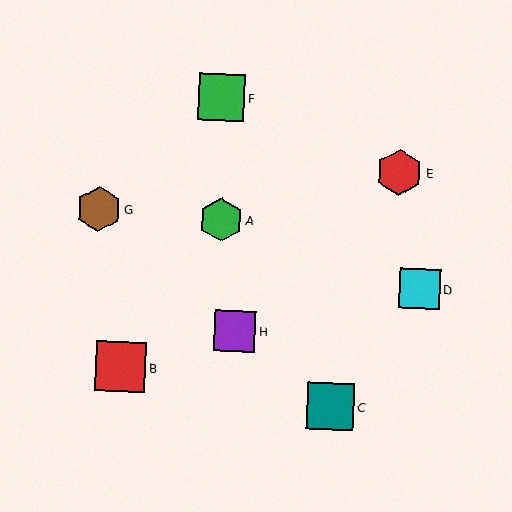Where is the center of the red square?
The center of the red square is at (121, 367).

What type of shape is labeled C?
Shape C is a teal square.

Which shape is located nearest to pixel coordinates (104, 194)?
The brown hexagon (labeled G) at (99, 209) is nearest to that location.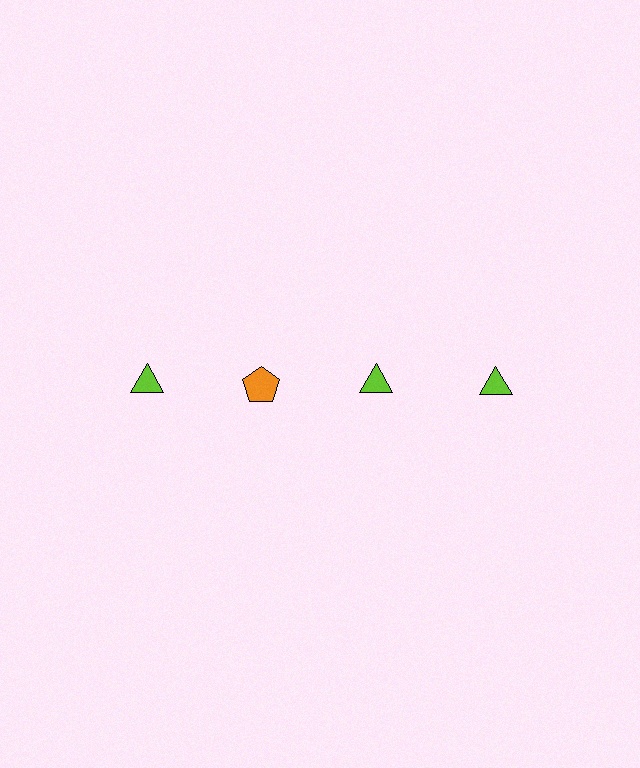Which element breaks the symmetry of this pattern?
The orange pentagon in the top row, second from left column breaks the symmetry. All other shapes are lime triangles.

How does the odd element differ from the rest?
It differs in both color (orange instead of lime) and shape (pentagon instead of triangle).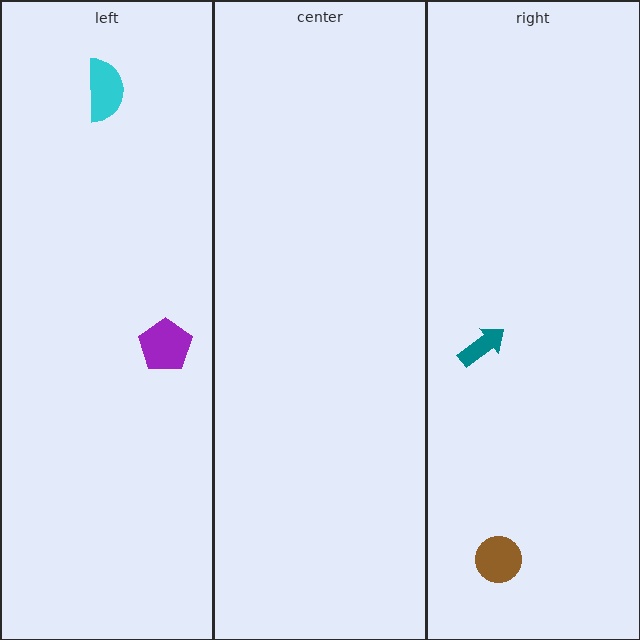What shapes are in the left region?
The cyan semicircle, the purple pentagon.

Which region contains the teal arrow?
The right region.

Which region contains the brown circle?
The right region.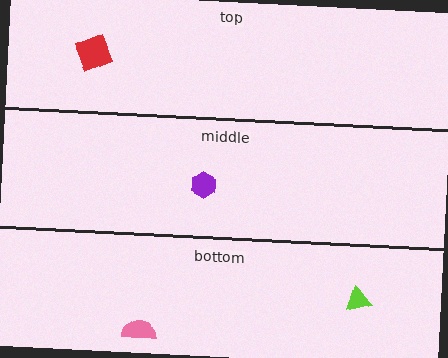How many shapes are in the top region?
1.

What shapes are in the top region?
The red diamond.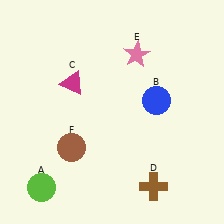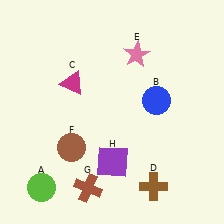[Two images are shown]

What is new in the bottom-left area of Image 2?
A brown cross (G) was added in the bottom-left area of Image 2.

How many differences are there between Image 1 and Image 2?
There are 2 differences between the two images.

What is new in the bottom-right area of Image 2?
A purple square (H) was added in the bottom-right area of Image 2.